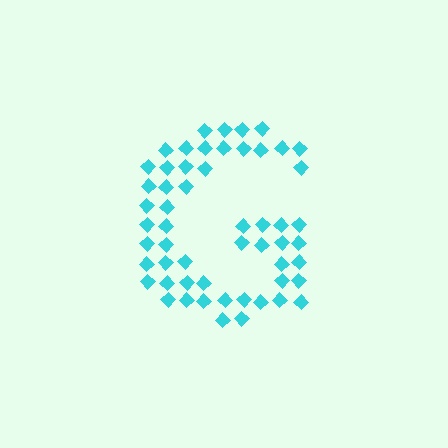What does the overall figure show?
The overall figure shows the letter G.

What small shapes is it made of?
It is made of small diamonds.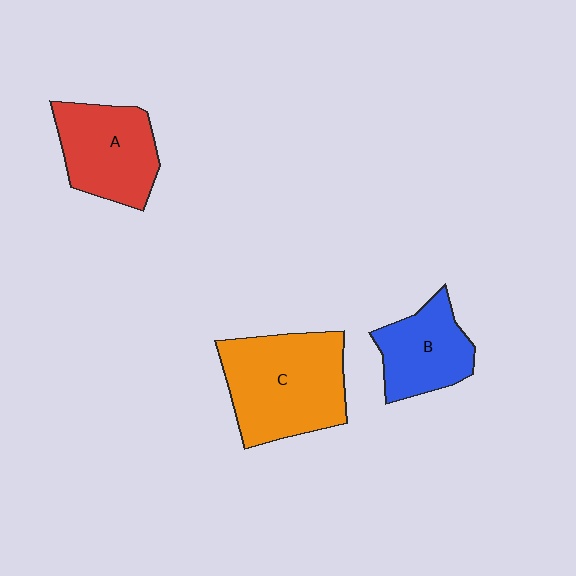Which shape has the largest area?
Shape C (orange).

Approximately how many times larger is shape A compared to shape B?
Approximately 1.2 times.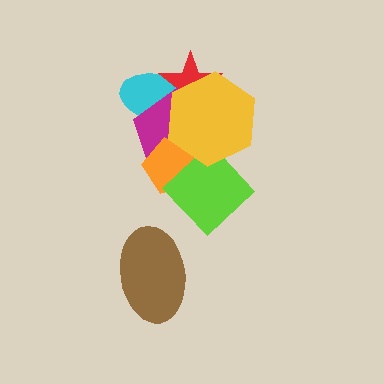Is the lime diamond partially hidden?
Yes, it is partially covered by another shape.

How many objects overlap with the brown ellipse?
0 objects overlap with the brown ellipse.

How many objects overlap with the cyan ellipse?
3 objects overlap with the cyan ellipse.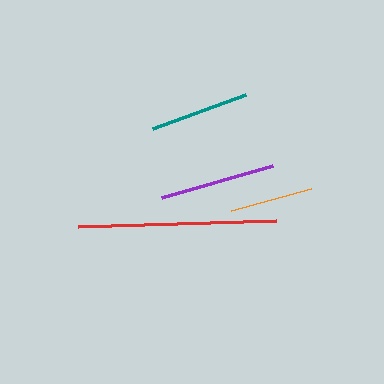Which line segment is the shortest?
The orange line is the shortest at approximately 83 pixels.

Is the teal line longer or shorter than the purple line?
The purple line is longer than the teal line.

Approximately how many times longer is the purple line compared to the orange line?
The purple line is approximately 1.4 times the length of the orange line.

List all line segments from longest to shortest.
From longest to shortest: red, purple, teal, orange.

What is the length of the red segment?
The red segment is approximately 198 pixels long.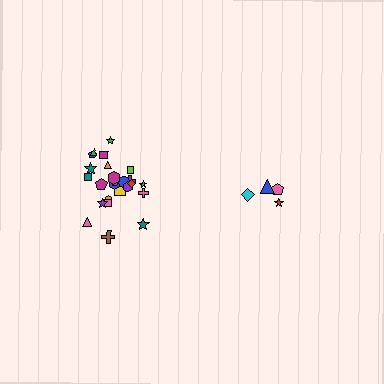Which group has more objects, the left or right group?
The left group.